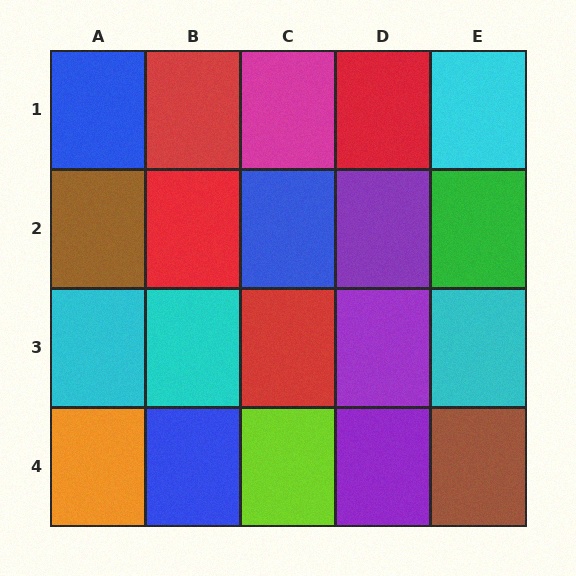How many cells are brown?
2 cells are brown.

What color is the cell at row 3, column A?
Cyan.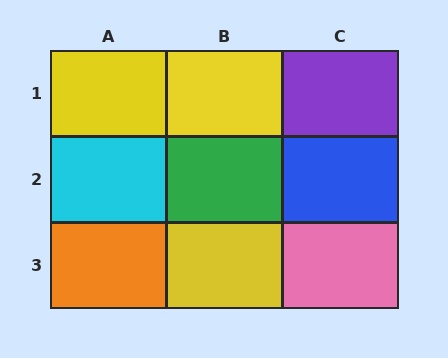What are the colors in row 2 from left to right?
Cyan, green, blue.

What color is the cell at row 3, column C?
Pink.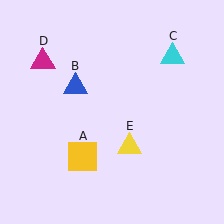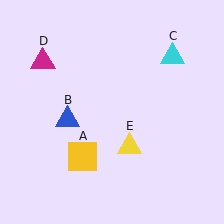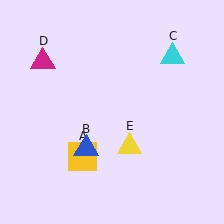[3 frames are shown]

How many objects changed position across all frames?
1 object changed position: blue triangle (object B).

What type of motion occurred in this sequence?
The blue triangle (object B) rotated counterclockwise around the center of the scene.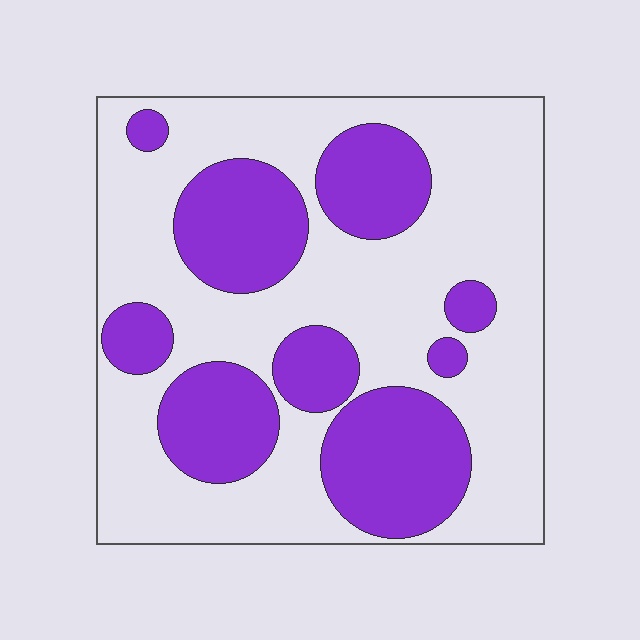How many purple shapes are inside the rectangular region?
9.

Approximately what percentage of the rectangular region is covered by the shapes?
Approximately 35%.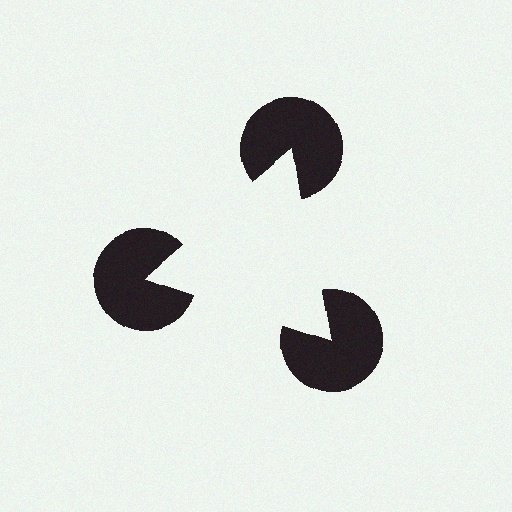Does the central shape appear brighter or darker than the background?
It typically appears slightly brighter than the background, even though no actual brightness change is drawn.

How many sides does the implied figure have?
3 sides.